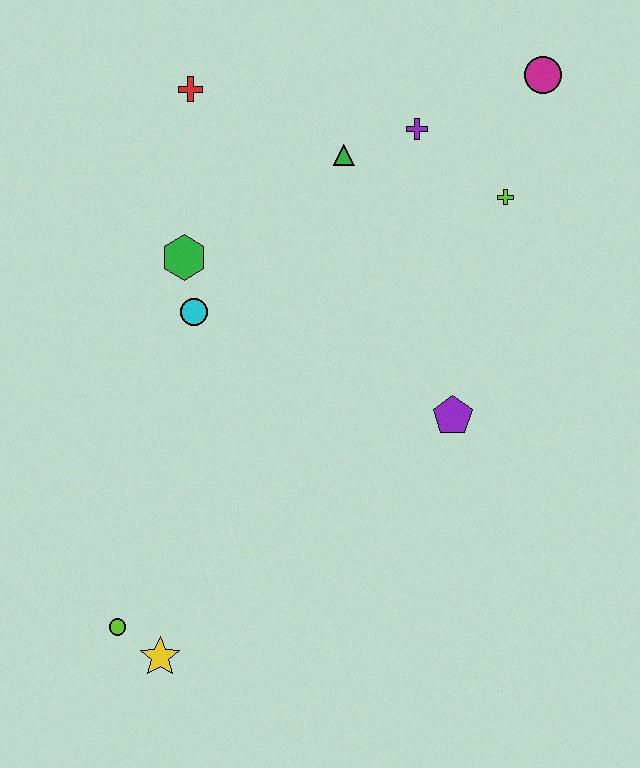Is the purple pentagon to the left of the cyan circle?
No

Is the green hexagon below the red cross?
Yes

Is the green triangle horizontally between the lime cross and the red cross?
Yes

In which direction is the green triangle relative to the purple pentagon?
The green triangle is above the purple pentagon.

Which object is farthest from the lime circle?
The magenta circle is farthest from the lime circle.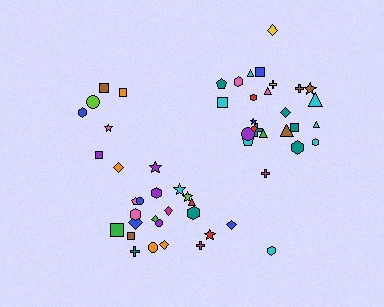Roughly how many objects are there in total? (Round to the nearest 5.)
Roughly 55 objects in total.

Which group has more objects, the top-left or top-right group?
The top-right group.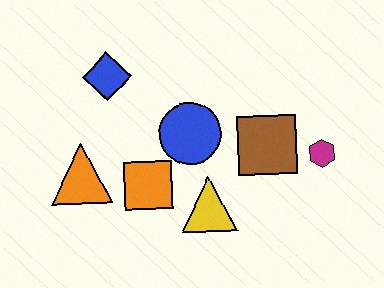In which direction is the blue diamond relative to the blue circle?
The blue diamond is to the left of the blue circle.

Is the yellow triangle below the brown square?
Yes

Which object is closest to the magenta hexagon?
The brown square is closest to the magenta hexagon.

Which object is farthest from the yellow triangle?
The blue diamond is farthest from the yellow triangle.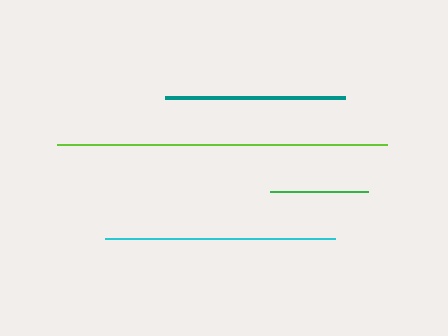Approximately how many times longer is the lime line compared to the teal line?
The lime line is approximately 1.8 times the length of the teal line.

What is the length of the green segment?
The green segment is approximately 98 pixels long.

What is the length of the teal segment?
The teal segment is approximately 181 pixels long.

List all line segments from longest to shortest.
From longest to shortest: lime, cyan, teal, green.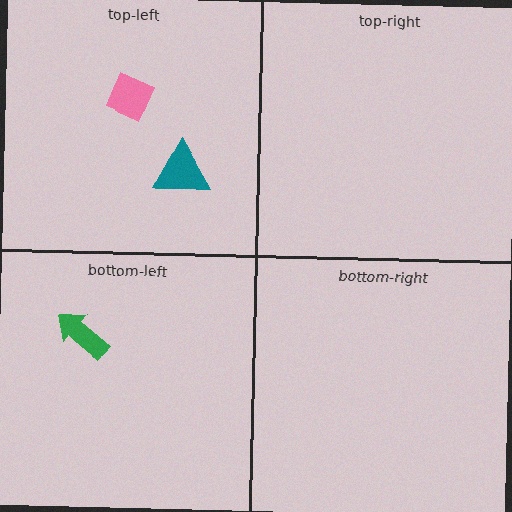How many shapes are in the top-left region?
2.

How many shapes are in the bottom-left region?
1.